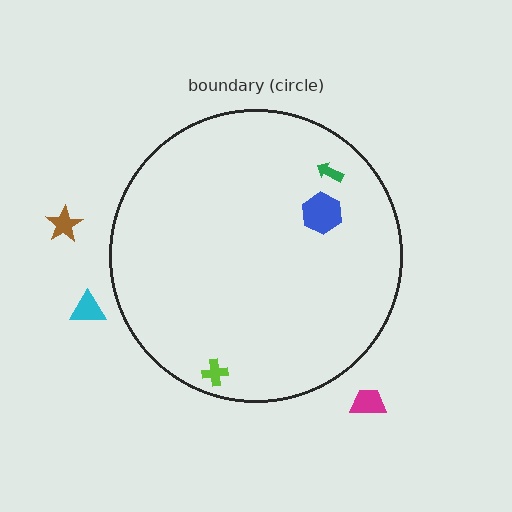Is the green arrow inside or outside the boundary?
Inside.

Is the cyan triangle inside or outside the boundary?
Outside.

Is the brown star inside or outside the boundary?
Outside.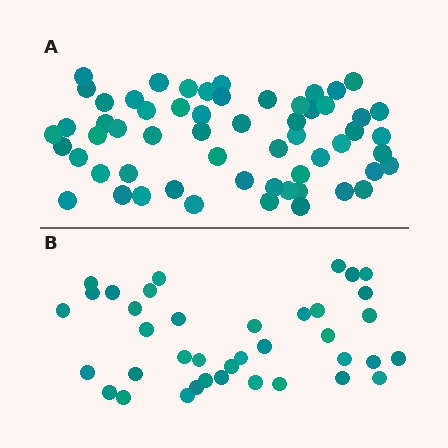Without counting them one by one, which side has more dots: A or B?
Region A (the top region) has more dots.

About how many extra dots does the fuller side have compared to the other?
Region A has approximately 20 more dots than region B.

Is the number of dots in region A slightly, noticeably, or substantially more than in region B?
Region A has substantially more. The ratio is roughly 1.5 to 1.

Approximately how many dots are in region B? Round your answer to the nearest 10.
About 40 dots. (The exact count is 38, which rounds to 40.)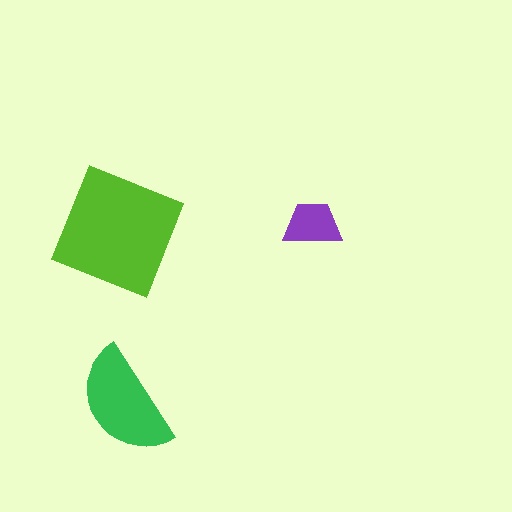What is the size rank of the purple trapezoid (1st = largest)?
3rd.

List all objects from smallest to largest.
The purple trapezoid, the green semicircle, the lime square.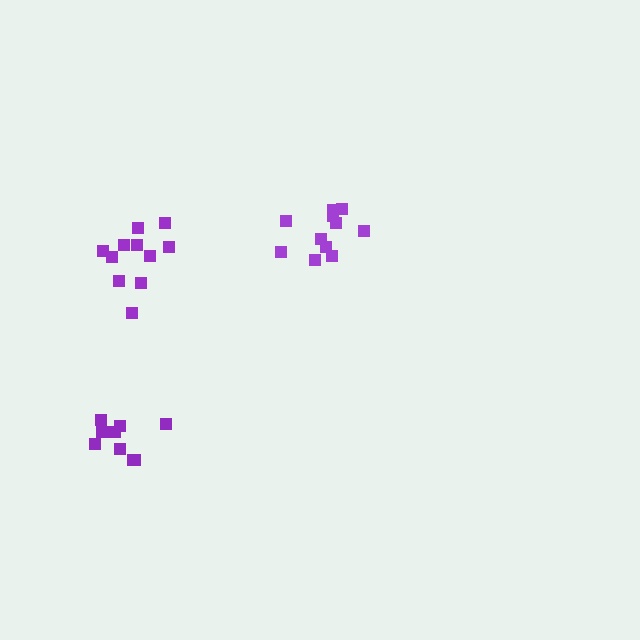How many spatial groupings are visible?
There are 3 spatial groupings.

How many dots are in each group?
Group 1: 11 dots, Group 2: 11 dots, Group 3: 10 dots (32 total).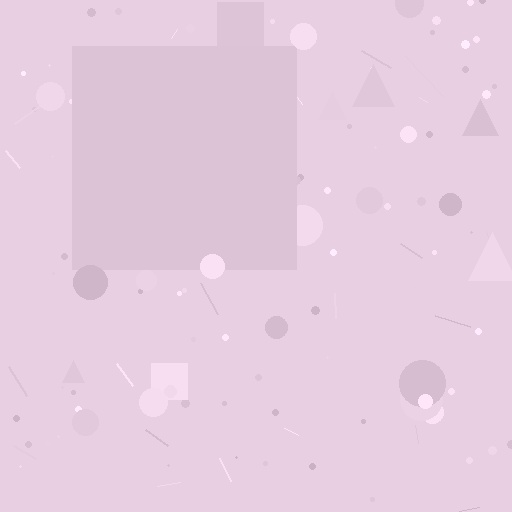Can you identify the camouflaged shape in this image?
The camouflaged shape is a square.